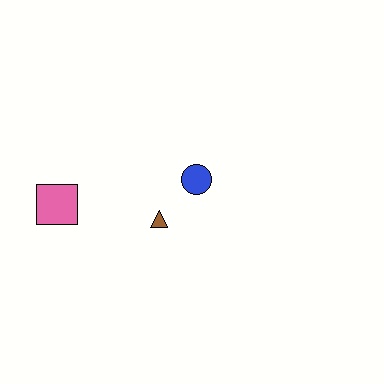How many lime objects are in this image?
There are no lime objects.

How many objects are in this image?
There are 3 objects.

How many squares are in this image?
There is 1 square.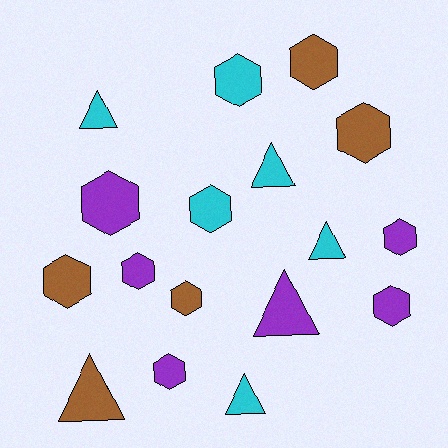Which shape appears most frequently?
Hexagon, with 11 objects.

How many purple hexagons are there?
There are 5 purple hexagons.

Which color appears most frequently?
Cyan, with 6 objects.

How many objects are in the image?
There are 17 objects.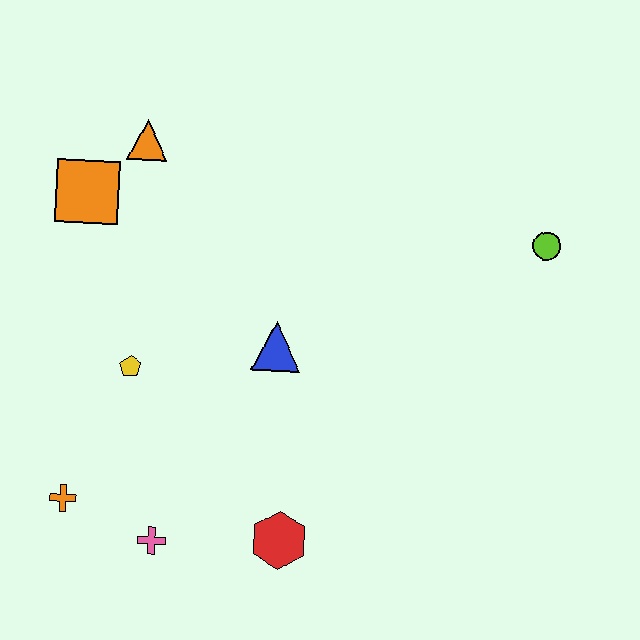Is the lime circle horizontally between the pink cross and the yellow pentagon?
No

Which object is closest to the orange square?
The orange triangle is closest to the orange square.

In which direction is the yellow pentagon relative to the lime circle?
The yellow pentagon is to the left of the lime circle.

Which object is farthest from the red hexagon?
The orange triangle is farthest from the red hexagon.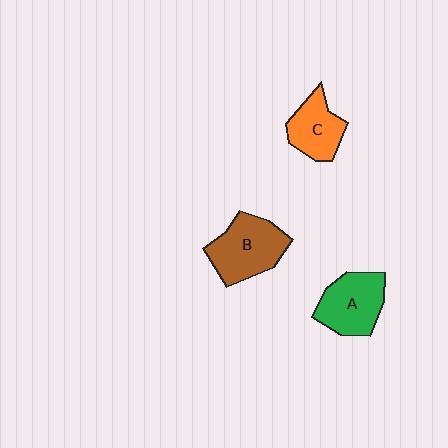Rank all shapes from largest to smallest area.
From largest to smallest: B (brown), A (green), C (orange).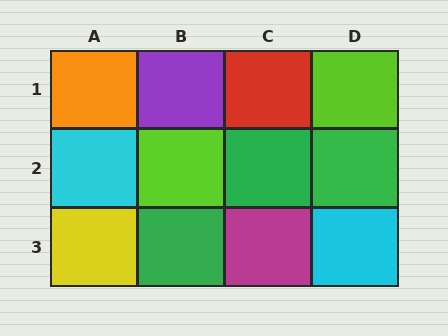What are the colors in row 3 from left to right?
Yellow, green, magenta, cyan.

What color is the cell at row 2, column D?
Green.